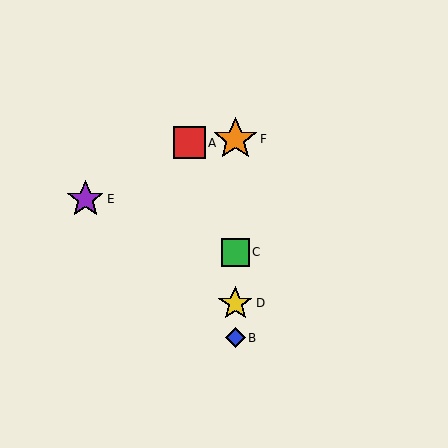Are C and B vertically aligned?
Yes, both are at x≈235.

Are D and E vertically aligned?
No, D is at x≈235 and E is at x≈85.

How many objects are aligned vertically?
4 objects (B, C, D, F) are aligned vertically.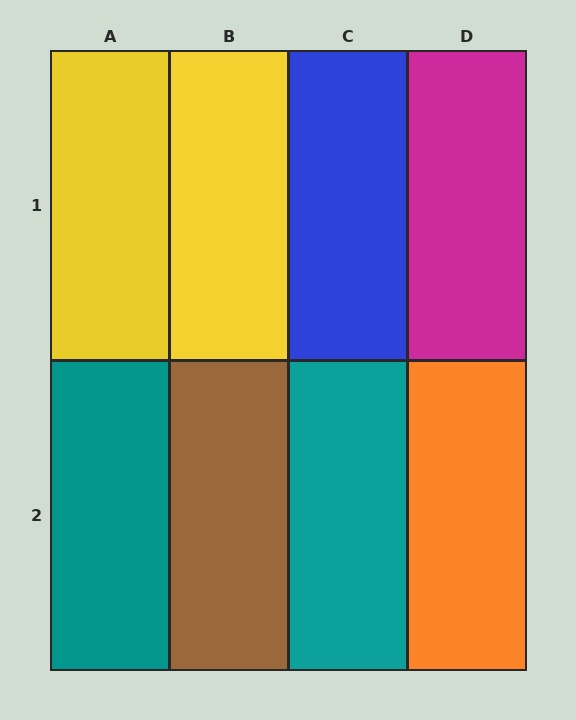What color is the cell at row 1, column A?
Yellow.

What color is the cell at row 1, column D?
Magenta.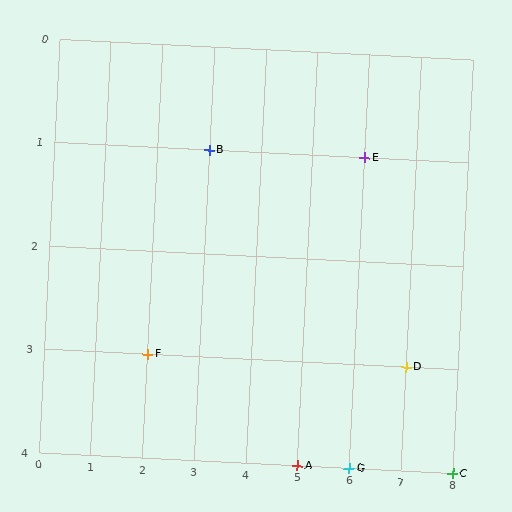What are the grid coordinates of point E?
Point E is at grid coordinates (6, 1).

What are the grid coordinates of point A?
Point A is at grid coordinates (5, 4).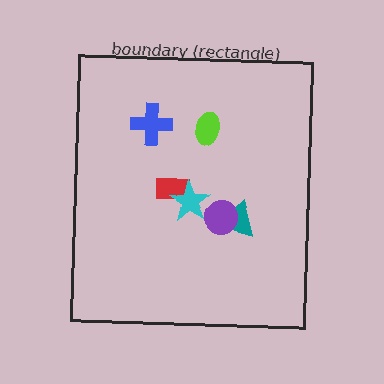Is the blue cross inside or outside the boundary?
Inside.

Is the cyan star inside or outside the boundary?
Inside.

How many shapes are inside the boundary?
6 inside, 0 outside.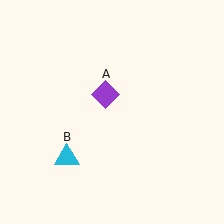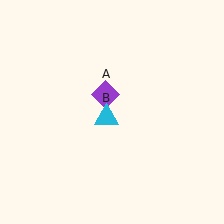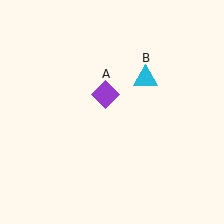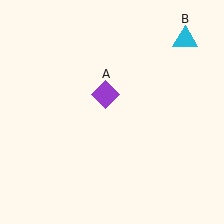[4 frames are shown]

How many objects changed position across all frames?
1 object changed position: cyan triangle (object B).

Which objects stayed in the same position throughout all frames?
Purple diamond (object A) remained stationary.